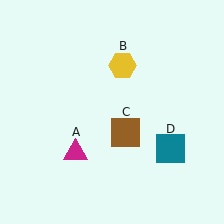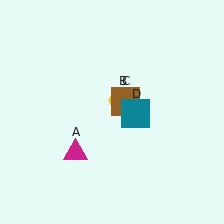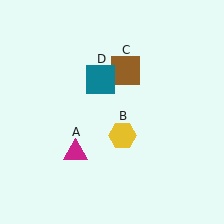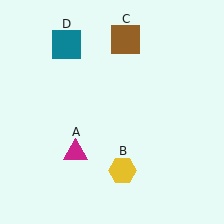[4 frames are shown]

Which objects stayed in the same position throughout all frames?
Magenta triangle (object A) remained stationary.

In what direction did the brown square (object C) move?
The brown square (object C) moved up.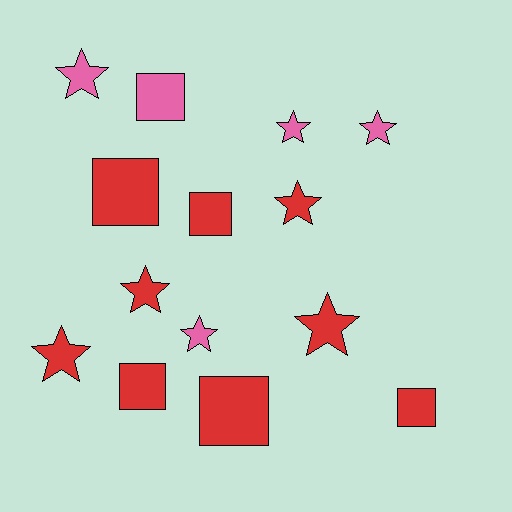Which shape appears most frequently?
Star, with 8 objects.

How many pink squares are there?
There is 1 pink square.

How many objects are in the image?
There are 14 objects.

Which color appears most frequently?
Red, with 9 objects.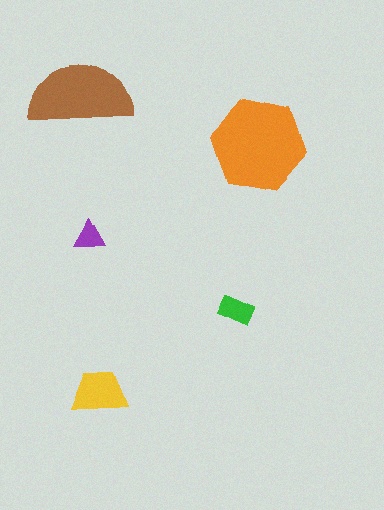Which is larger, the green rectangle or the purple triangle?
The green rectangle.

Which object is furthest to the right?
The orange hexagon is rightmost.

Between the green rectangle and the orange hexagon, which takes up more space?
The orange hexagon.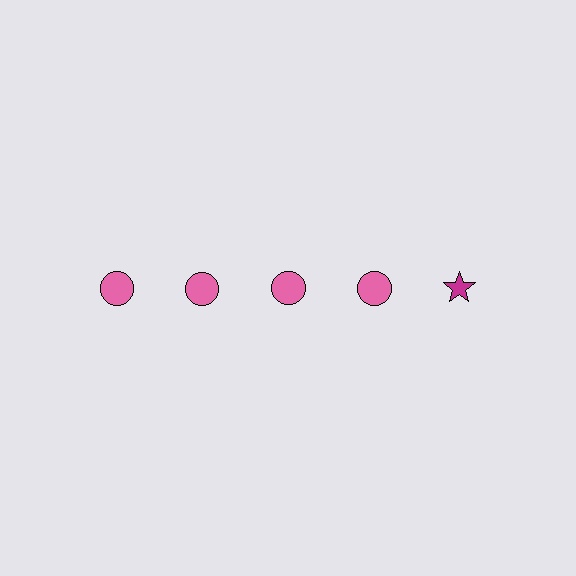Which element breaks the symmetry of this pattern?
The magenta star in the top row, rightmost column breaks the symmetry. All other shapes are pink circles.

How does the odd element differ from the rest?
It differs in both color (magenta instead of pink) and shape (star instead of circle).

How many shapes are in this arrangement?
There are 5 shapes arranged in a grid pattern.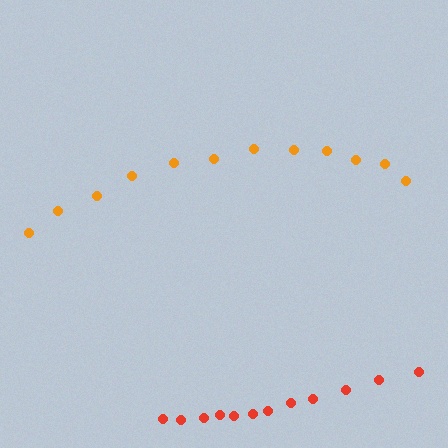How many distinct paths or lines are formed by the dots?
There are 2 distinct paths.